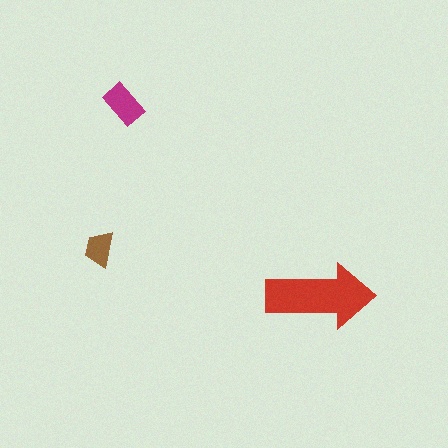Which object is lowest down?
The red arrow is bottommost.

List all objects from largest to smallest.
The red arrow, the magenta rectangle, the brown trapezoid.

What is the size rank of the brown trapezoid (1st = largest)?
3rd.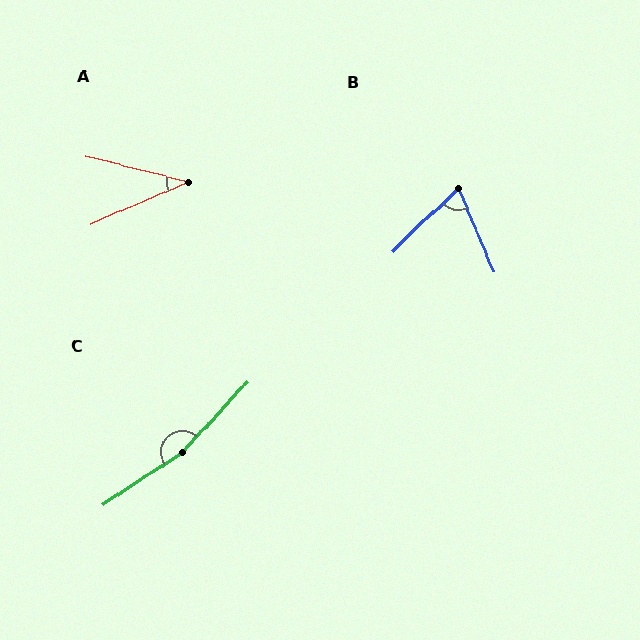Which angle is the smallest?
A, at approximately 37 degrees.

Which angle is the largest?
C, at approximately 166 degrees.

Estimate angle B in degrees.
Approximately 69 degrees.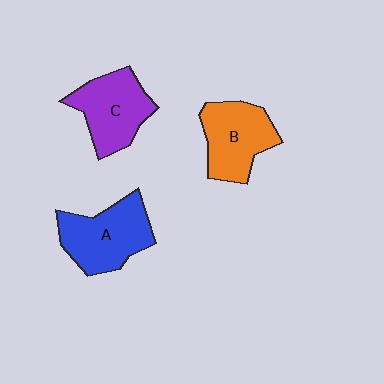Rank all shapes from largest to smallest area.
From largest to smallest: A (blue), C (purple), B (orange).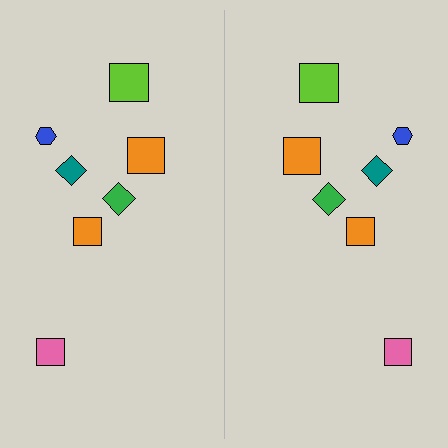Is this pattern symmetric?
Yes, this pattern has bilateral (reflection) symmetry.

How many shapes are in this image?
There are 14 shapes in this image.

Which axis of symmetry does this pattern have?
The pattern has a vertical axis of symmetry running through the center of the image.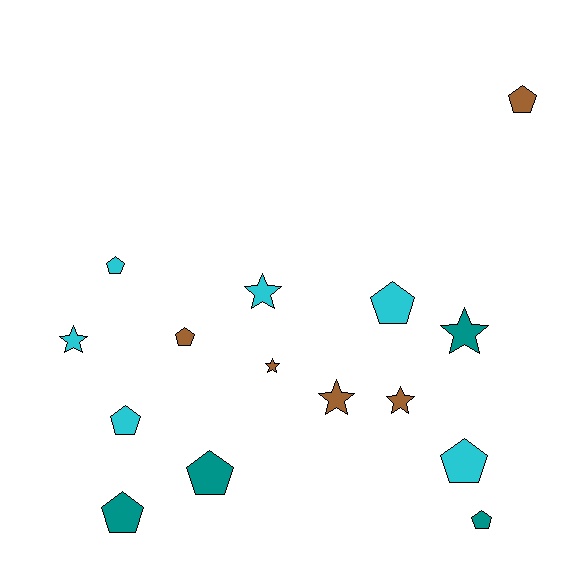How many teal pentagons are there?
There are 3 teal pentagons.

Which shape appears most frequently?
Pentagon, with 9 objects.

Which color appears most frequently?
Cyan, with 6 objects.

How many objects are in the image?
There are 15 objects.